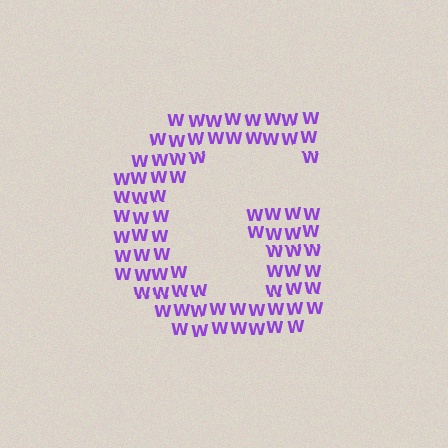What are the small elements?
The small elements are letter W's.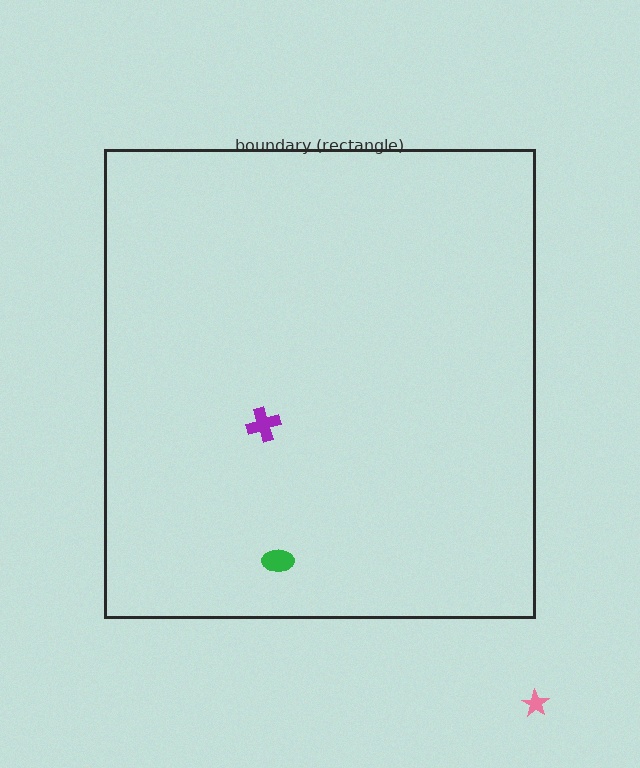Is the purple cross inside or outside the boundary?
Inside.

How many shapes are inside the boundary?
2 inside, 1 outside.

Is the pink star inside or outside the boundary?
Outside.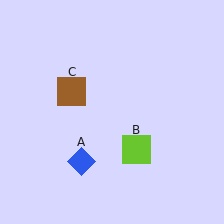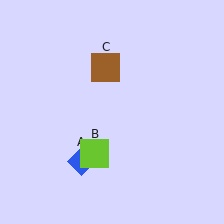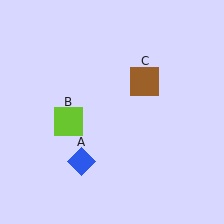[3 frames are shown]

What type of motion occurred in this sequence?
The lime square (object B), brown square (object C) rotated clockwise around the center of the scene.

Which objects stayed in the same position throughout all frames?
Blue diamond (object A) remained stationary.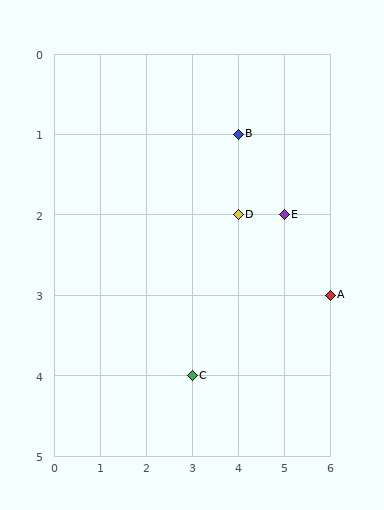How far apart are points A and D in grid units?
Points A and D are 2 columns and 1 row apart (about 2.2 grid units diagonally).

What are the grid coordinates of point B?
Point B is at grid coordinates (4, 1).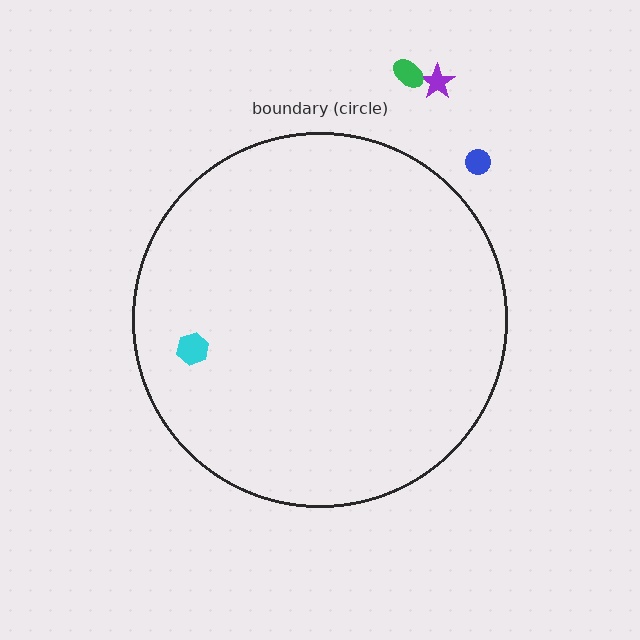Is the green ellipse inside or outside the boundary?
Outside.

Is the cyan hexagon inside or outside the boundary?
Inside.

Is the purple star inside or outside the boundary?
Outside.